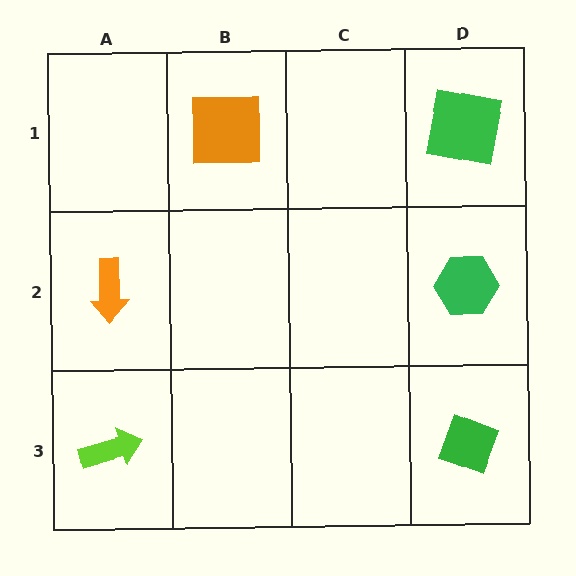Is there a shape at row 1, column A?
No, that cell is empty.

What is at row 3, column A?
A lime arrow.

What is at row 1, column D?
A green square.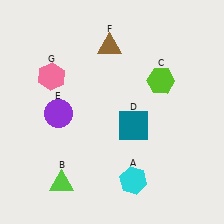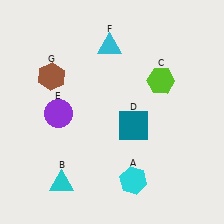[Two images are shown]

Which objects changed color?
B changed from lime to cyan. F changed from brown to cyan. G changed from pink to brown.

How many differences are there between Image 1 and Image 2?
There are 3 differences between the two images.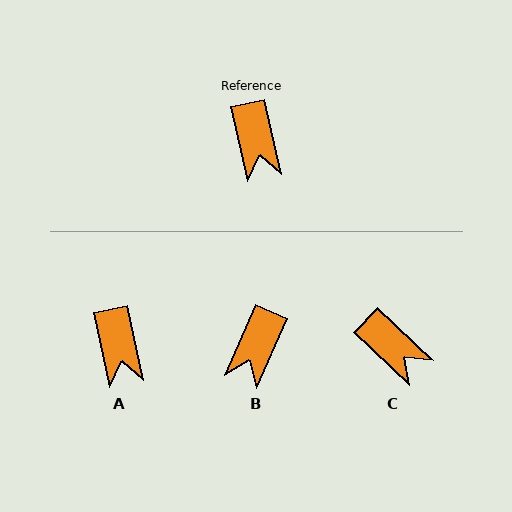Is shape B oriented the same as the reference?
No, it is off by about 36 degrees.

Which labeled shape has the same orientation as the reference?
A.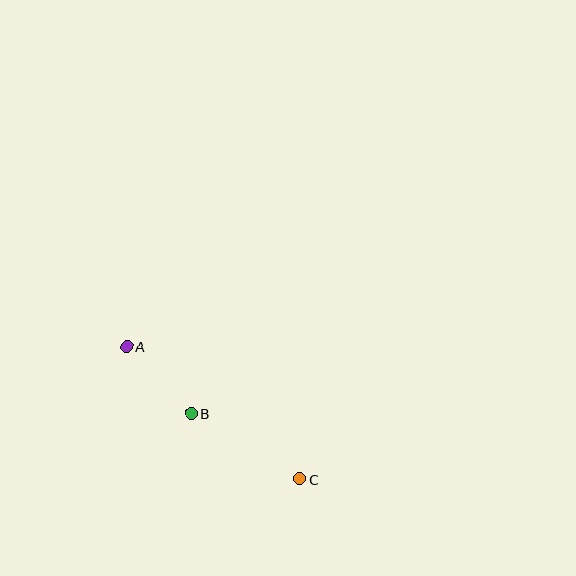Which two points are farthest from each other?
Points A and C are farthest from each other.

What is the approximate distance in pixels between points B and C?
The distance between B and C is approximately 127 pixels.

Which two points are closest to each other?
Points A and B are closest to each other.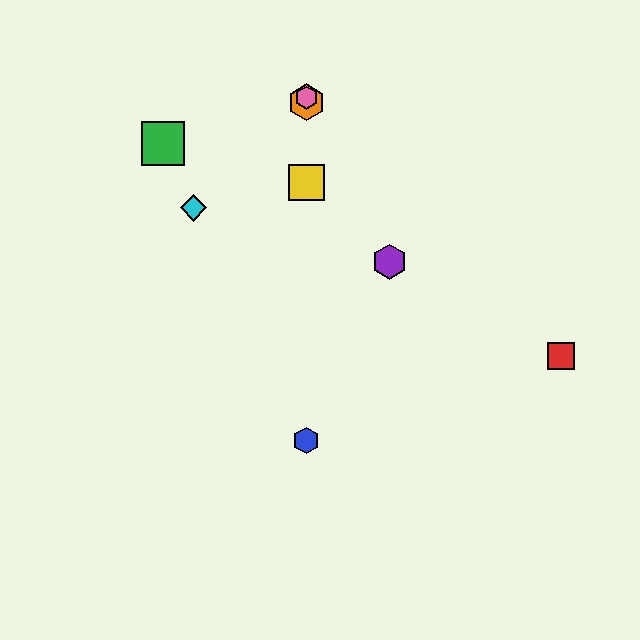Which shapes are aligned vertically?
The blue hexagon, the yellow square, the orange hexagon, the pink hexagon are aligned vertically.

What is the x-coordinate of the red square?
The red square is at x≈561.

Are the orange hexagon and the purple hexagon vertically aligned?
No, the orange hexagon is at x≈306 and the purple hexagon is at x≈390.